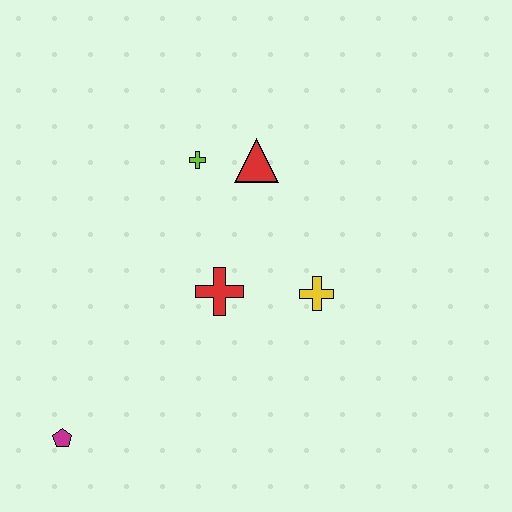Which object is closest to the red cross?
The yellow cross is closest to the red cross.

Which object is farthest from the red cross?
The magenta pentagon is farthest from the red cross.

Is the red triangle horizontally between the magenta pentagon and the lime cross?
No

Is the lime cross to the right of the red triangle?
No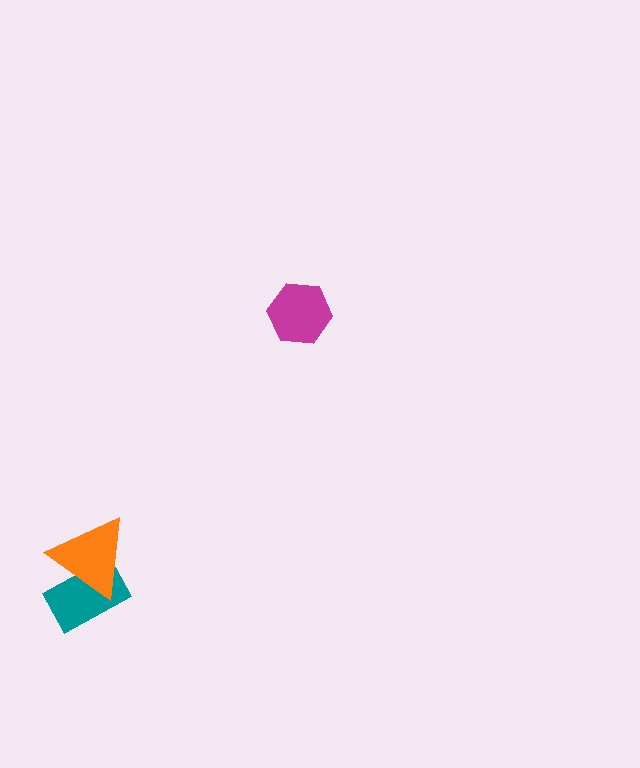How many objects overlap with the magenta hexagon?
0 objects overlap with the magenta hexagon.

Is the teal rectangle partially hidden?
Yes, it is partially covered by another shape.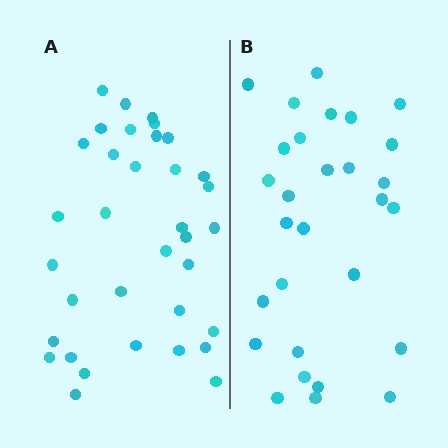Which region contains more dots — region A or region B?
Region A (the left region) has more dots.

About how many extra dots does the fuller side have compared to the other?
Region A has about 6 more dots than region B.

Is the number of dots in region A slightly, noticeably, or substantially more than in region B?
Region A has only slightly more — the two regions are fairly close. The ratio is roughly 1.2 to 1.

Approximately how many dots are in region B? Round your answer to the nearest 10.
About 30 dots. (The exact count is 29, which rounds to 30.)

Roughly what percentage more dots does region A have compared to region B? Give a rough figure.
About 20% more.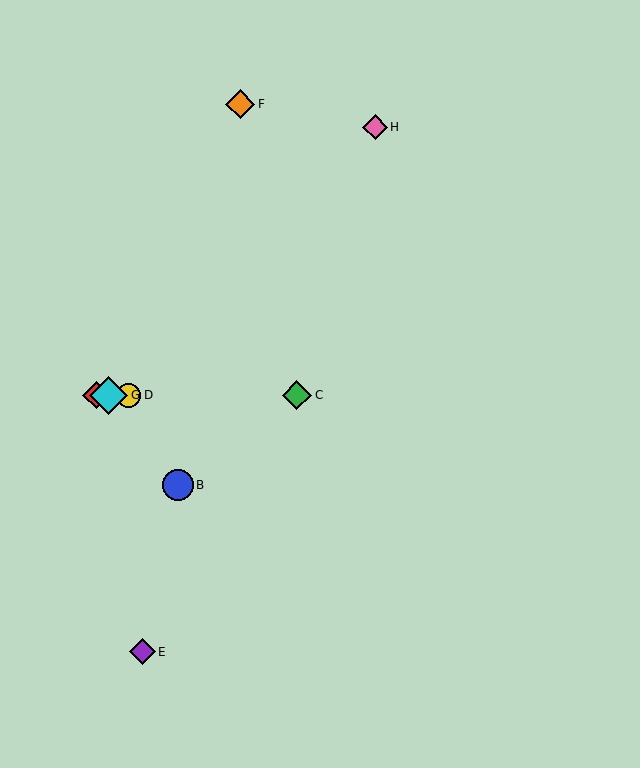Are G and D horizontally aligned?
Yes, both are at y≈395.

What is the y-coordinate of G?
Object G is at y≈395.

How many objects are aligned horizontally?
4 objects (A, C, D, G) are aligned horizontally.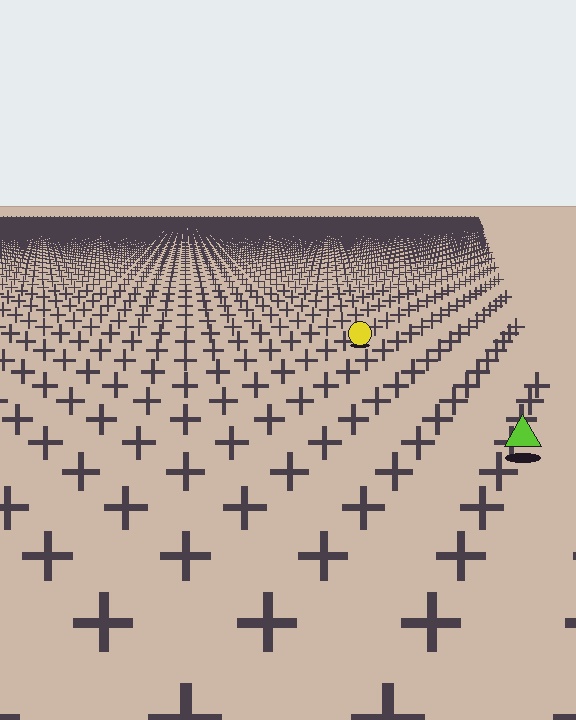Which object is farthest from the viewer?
The yellow circle is farthest from the viewer. It appears smaller and the ground texture around it is denser.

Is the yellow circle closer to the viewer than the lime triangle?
No. The lime triangle is closer — you can tell from the texture gradient: the ground texture is coarser near it.